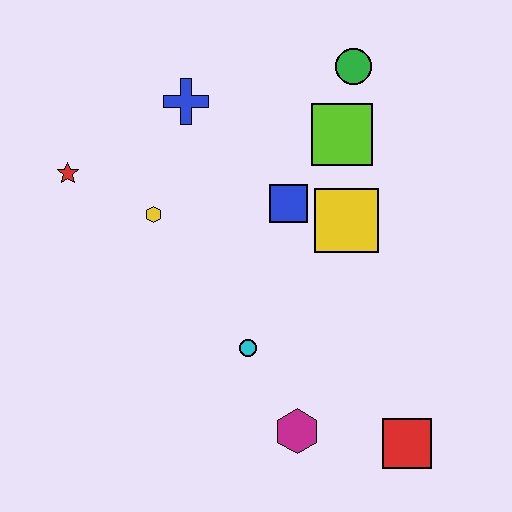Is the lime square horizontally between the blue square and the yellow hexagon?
No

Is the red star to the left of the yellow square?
Yes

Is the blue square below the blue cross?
Yes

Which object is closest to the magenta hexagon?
The cyan circle is closest to the magenta hexagon.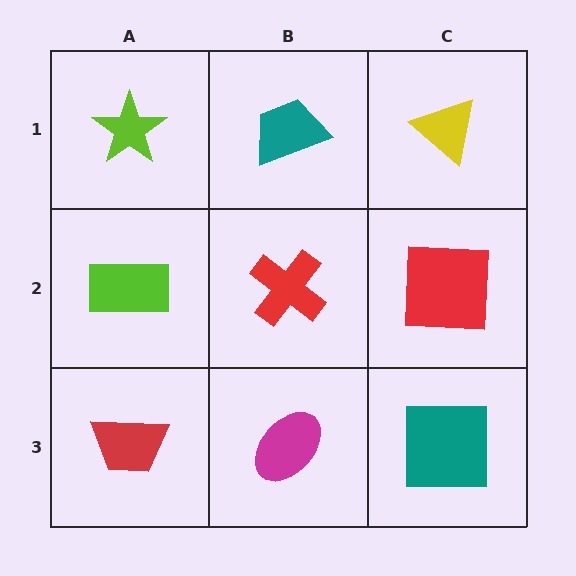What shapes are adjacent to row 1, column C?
A red square (row 2, column C), a teal trapezoid (row 1, column B).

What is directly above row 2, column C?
A yellow triangle.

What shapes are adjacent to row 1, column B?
A red cross (row 2, column B), a lime star (row 1, column A), a yellow triangle (row 1, column C).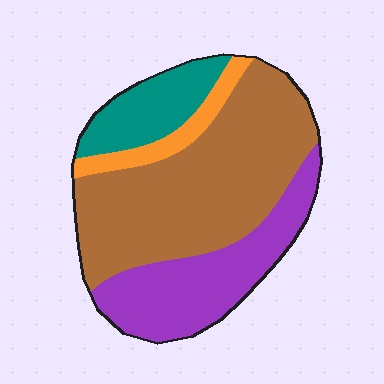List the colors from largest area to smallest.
From largest to smallest: brown, purple, teal, orange.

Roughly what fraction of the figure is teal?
Teal takes up less than a quarter of the figure.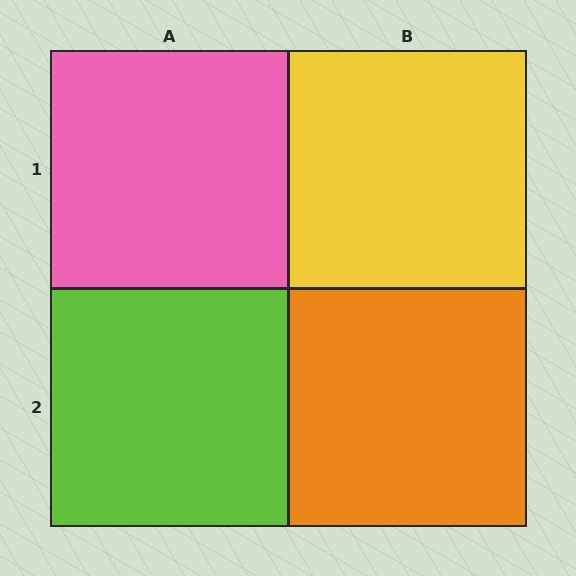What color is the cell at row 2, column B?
Orange.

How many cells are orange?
1 cell is orange.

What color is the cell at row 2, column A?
Lime.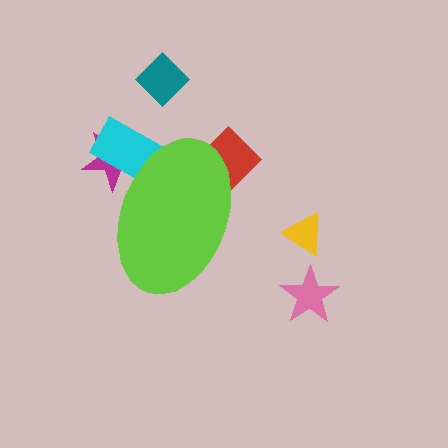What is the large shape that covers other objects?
A lime ellipse.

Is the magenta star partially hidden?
Yes, the magenta star is partially hidden behind the lime ellipse.